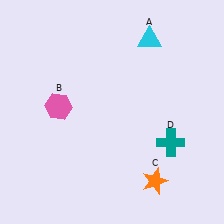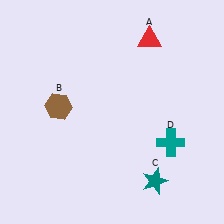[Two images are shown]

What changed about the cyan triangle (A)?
In Image 1, A is cyan. In Image 2, it changed to red.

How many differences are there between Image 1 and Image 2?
There are 3 differences between the two images.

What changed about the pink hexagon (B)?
In Image 1, B is pink. In Image 2, it changed to brown.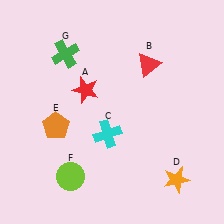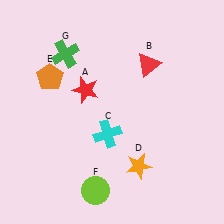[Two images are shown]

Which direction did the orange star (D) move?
The orange star (D) moved left.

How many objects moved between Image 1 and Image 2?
3 objects moved between the two images.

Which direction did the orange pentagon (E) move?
The orange pentagon (E) moved up.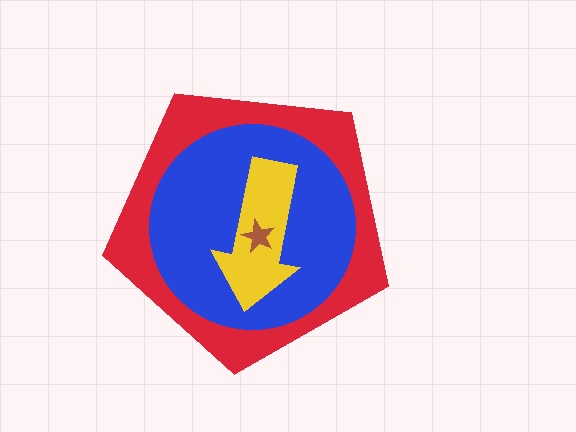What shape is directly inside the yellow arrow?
The brown star.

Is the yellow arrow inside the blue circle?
Yes.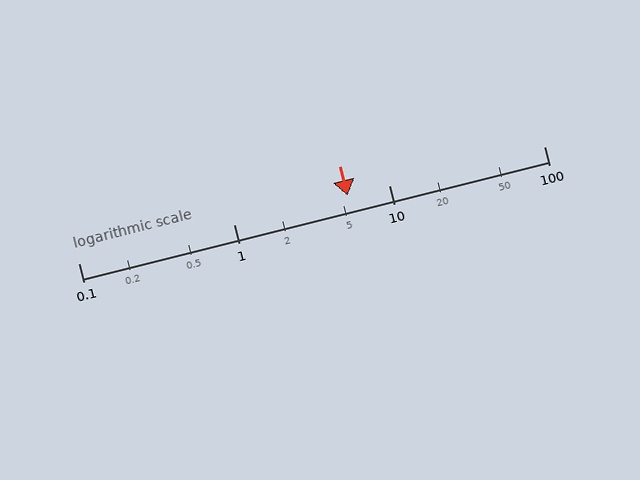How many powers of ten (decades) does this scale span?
The scale spans 3 decades, from 0.1 to 100.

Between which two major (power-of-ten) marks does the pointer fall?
The pointer is between 1 and 10.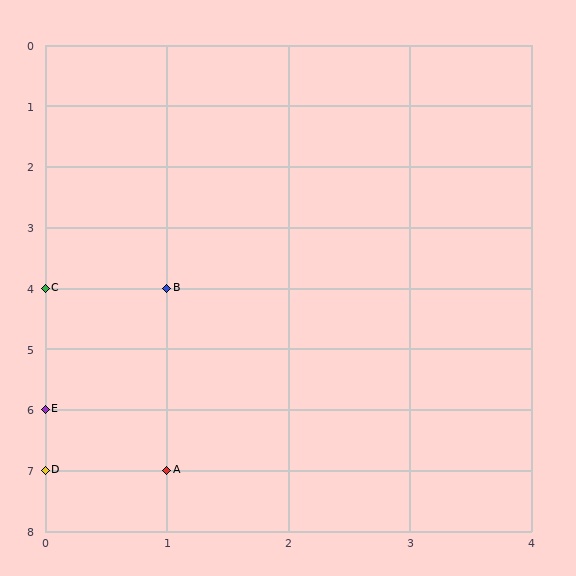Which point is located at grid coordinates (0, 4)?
Point C is at (0, 4).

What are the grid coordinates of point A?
Point A is at grid coordinates (1, 7).